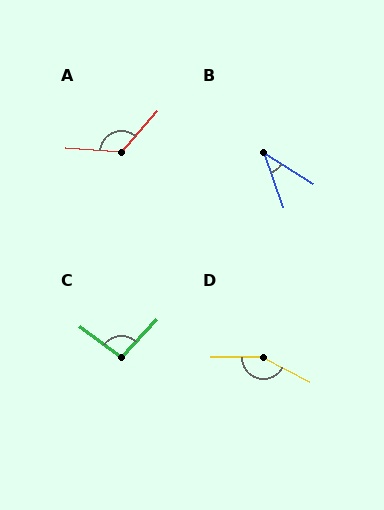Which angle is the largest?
D, at approximately 153 degrees.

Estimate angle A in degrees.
Approximately 126 degrees.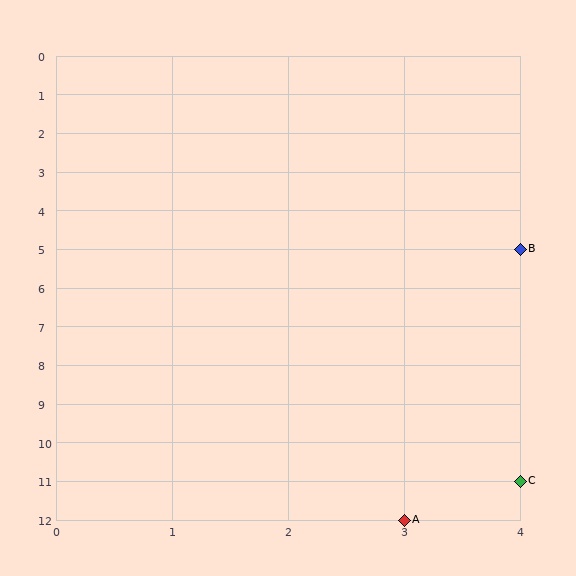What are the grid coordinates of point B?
Point B is at grid coordinates (4, 5).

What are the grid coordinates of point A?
Point A is at grid coordinates (3, 12).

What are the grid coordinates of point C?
Point C is at grid coordinates (4, 11).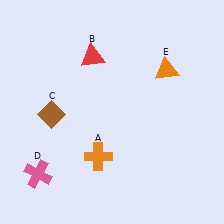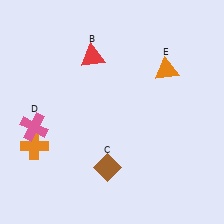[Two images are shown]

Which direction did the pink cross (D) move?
The pink cross (D) moved up.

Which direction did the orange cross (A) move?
The orange cross (A) moved left.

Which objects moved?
The objects that moved are: the orange cross (A), the brown diamond (C), the pink cross (D).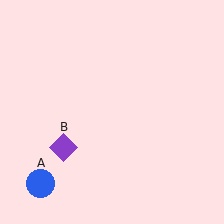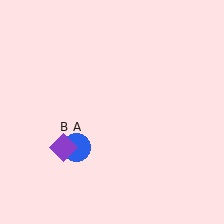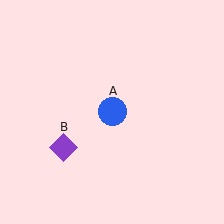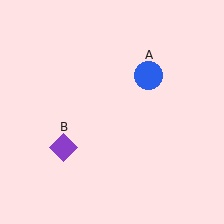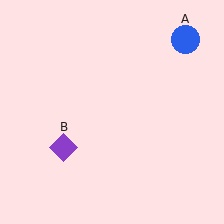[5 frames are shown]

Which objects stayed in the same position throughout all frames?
Purple diamond (object B) remained stationary.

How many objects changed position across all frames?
1 object changed position: blue circle (object A).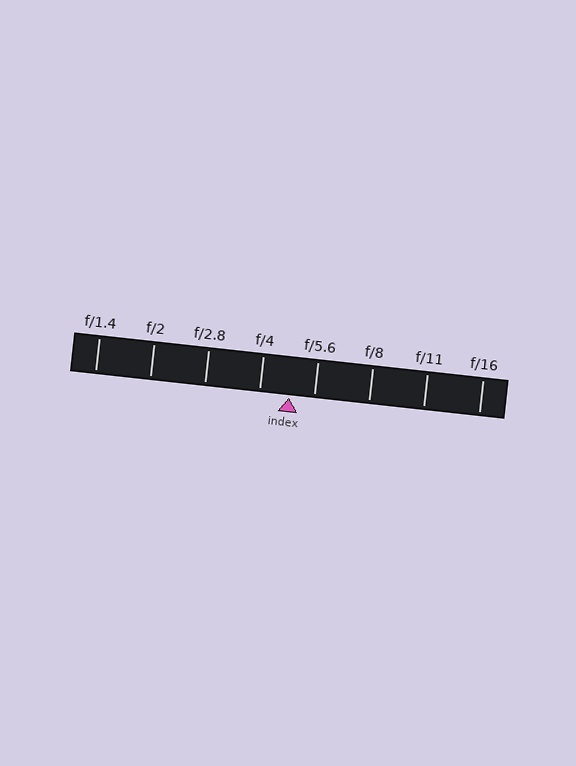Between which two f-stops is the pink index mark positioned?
The index mark is between f/4 and f/5.6.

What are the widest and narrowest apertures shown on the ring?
The widest aperture shown is f/1.4 and the narrowest is f/16.